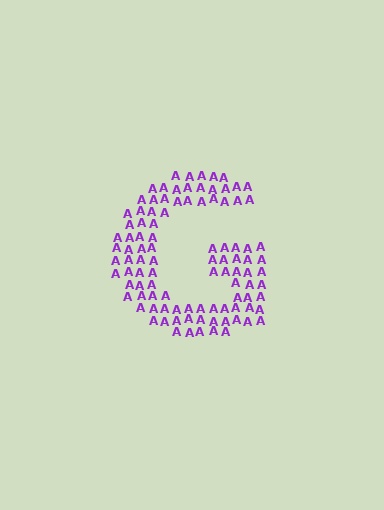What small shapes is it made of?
It is made of small letter A's.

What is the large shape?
The large shape is the letter G.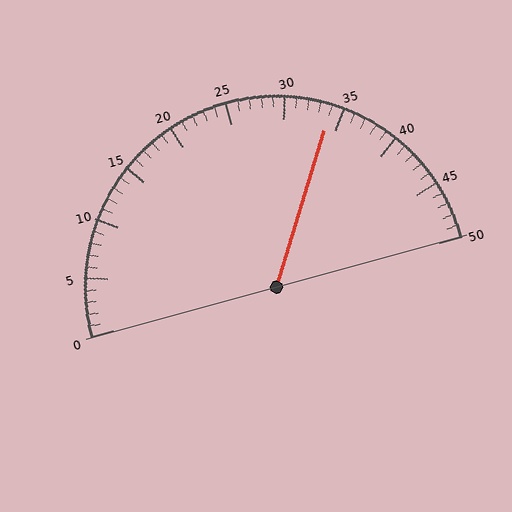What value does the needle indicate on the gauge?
The needle indicates approximately 34.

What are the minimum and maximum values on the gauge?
The gauge ranges from 0 to 50.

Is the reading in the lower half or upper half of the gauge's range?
The reading is in the upper half of the range (0 to 50).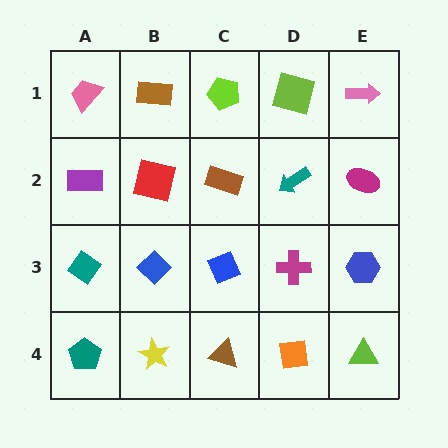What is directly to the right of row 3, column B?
A blue diamond.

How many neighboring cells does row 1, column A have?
2.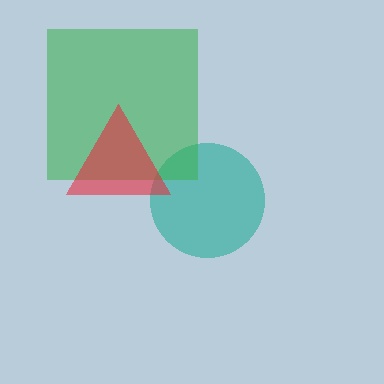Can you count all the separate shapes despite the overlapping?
Yes, there are 3 separate shapes.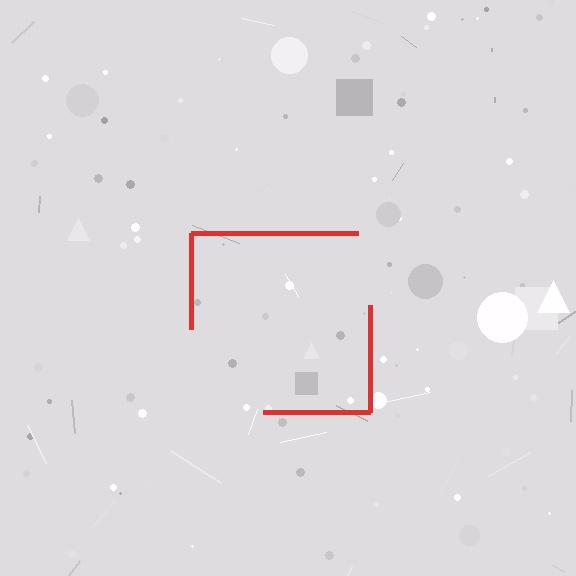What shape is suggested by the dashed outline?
The dashed outline suggests a square.